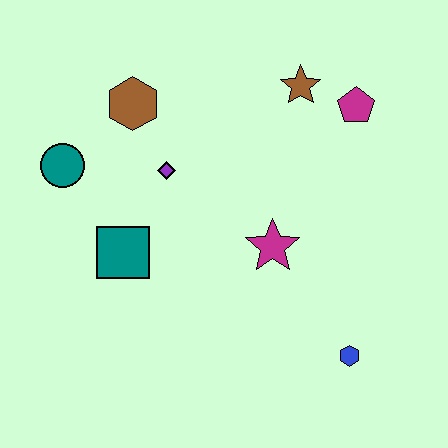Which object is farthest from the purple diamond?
The blue hexagon is farthest from the purple diamond.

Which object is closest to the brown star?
The magenta pentagon is closest to the brown star.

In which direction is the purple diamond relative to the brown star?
The purple diamond is to the left of the brown star.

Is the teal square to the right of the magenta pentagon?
No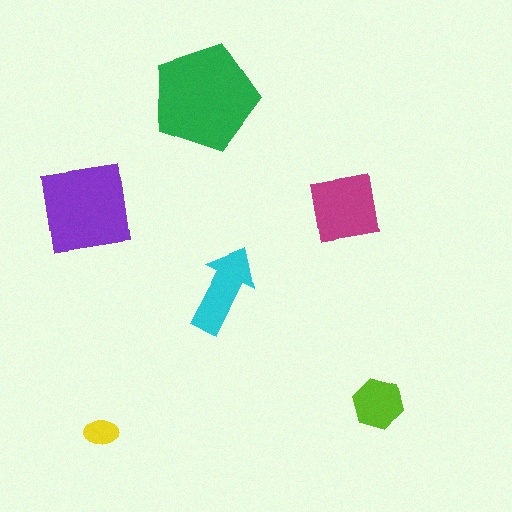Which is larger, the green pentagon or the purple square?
The green pentagon.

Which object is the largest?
The green pentagon.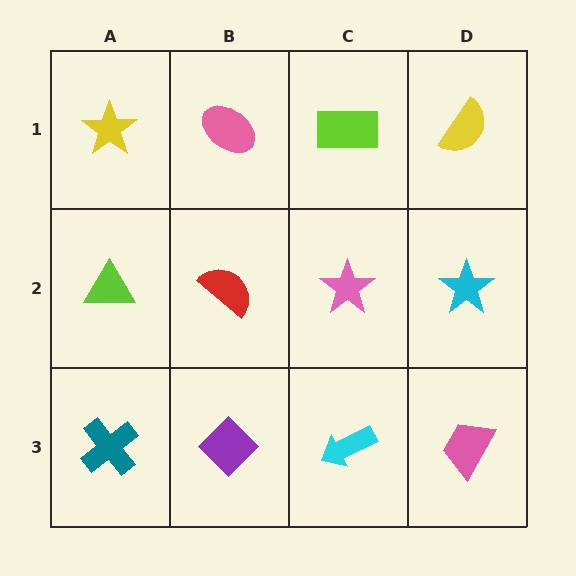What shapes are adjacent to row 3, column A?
A lime triangle (row 2, column A), a purple diamond (row 3, column B).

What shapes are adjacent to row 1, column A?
A lime triangle (row 2, column A), a pink ellipse (row 1, column B).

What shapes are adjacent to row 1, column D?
A cyan star (row 2, column D), a lime rectangle (row 1, column C).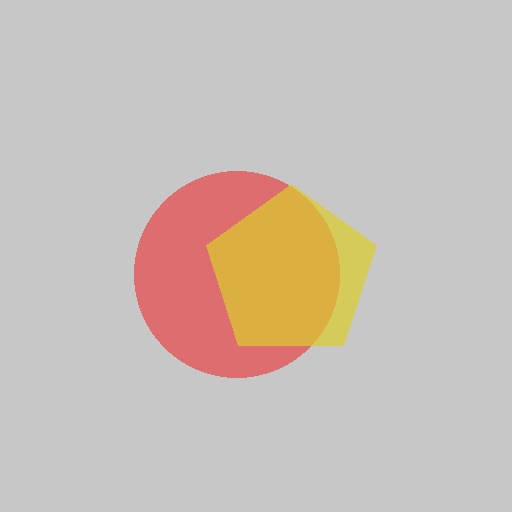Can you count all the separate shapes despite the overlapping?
Yes, there are 2 separate shapes.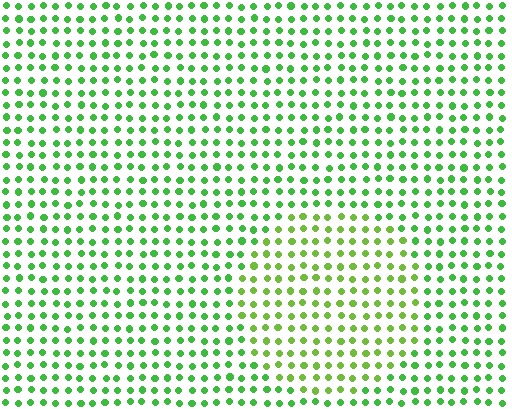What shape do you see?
I see a circle.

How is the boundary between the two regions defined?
The boundary is defined purely by a slight shift in hue (about 26 degrees). Spacing, size, and orientation are identical on both sides.